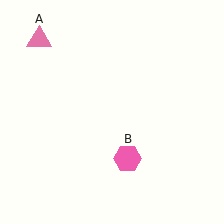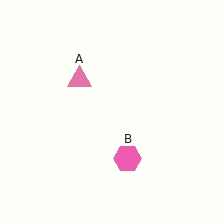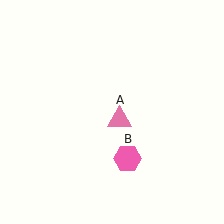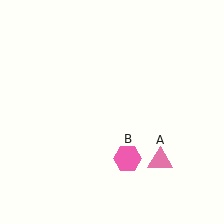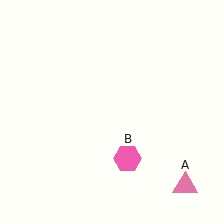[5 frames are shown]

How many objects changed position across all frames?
1 object changed position: pink triangle (object A).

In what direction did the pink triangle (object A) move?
The pink triangle (object A) moved down and to the right.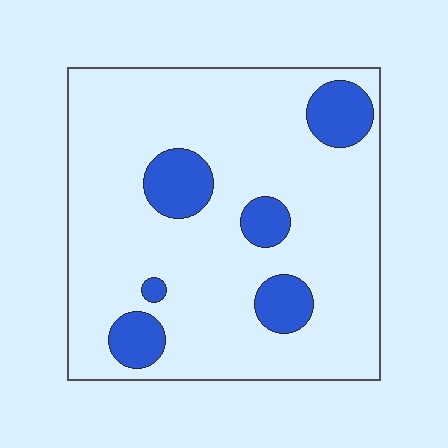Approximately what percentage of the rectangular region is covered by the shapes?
Approximately 15%.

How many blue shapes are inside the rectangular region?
6.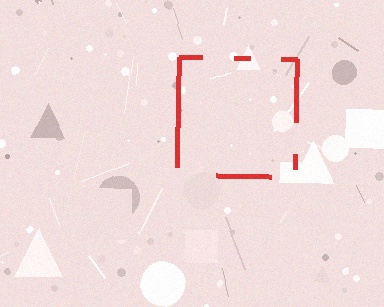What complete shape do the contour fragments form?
The contour fragments form a square.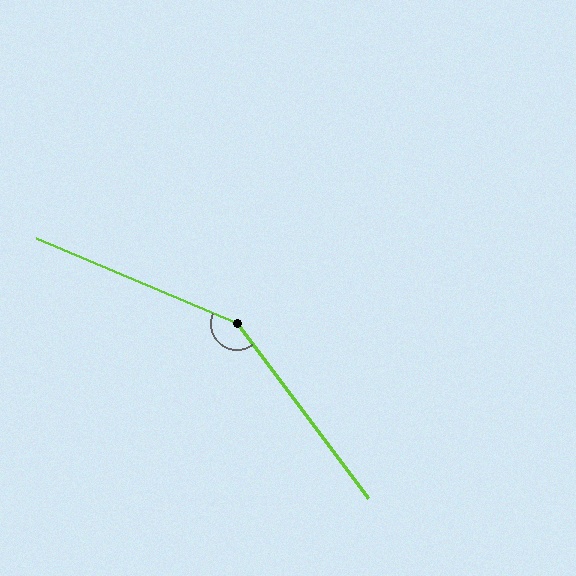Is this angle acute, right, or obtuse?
It is obtuse.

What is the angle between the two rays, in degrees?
Approximately 150 degrees.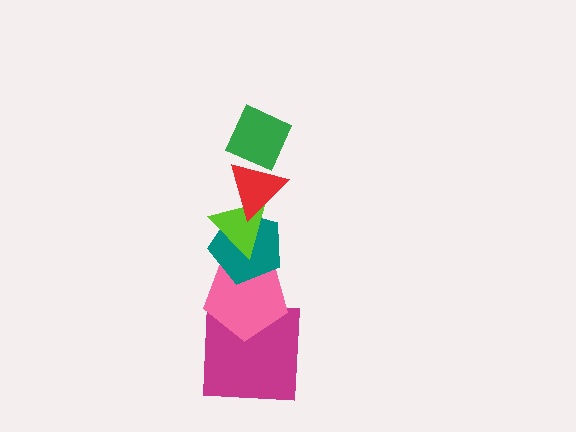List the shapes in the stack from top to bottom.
From top to bottom: the green diamond, the red triangle, the lime triangle, the teal pentagon, the pink pentagon, the magenta square.